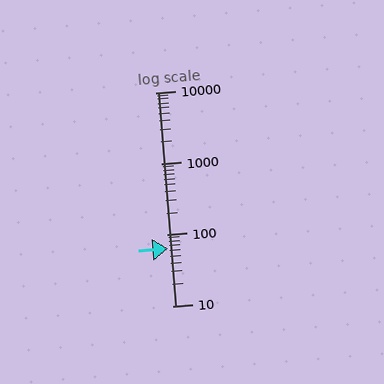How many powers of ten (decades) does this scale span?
The scale spans 3 decades, from 10 to 10000.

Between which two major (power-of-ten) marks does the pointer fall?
The pointer is between 10 and 100.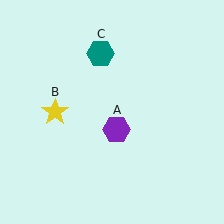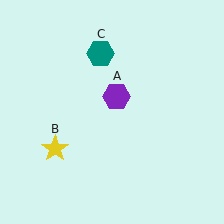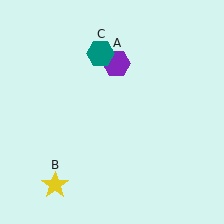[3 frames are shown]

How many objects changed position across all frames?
2 objects changed position: purple hexagon (object A), yellow star (object B).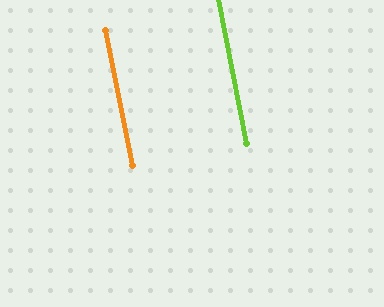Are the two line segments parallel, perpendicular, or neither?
Parallel — their directions differ by only 0.6°.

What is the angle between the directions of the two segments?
Approximately 1 degree.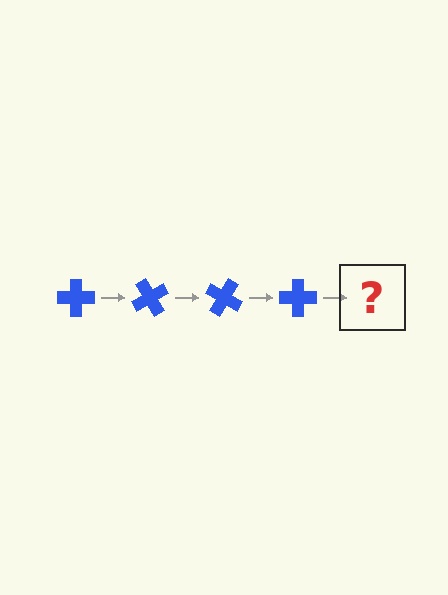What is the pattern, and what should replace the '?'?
The pattern is that the cross rotates 60 degrees each step. The '?' should be a blue cross rotated 240 degrees.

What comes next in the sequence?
The next element should be a blue cross rotated 240 degrees.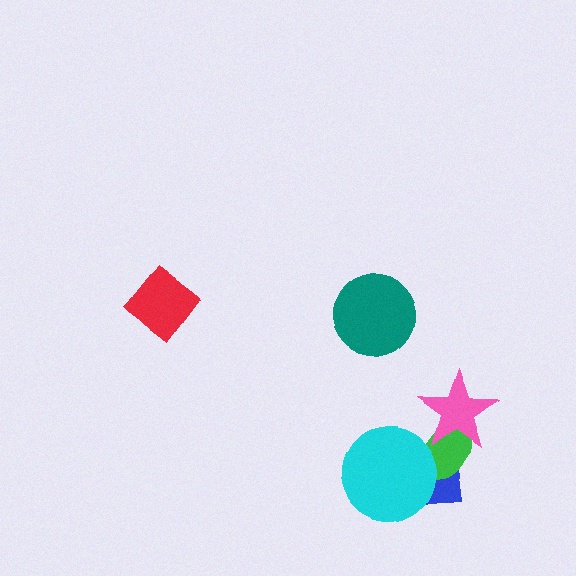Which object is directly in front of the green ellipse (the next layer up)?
The cyan circle is directly in front of the green ellipse.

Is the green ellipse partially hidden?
Yes, it is partially covered by another shape.